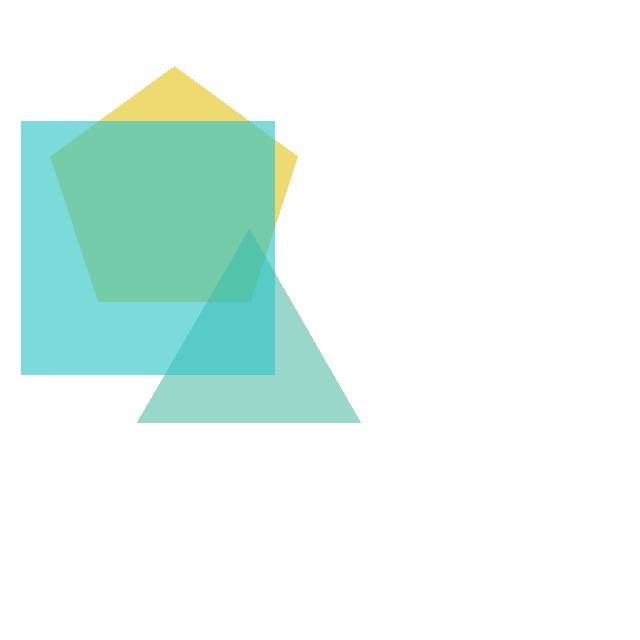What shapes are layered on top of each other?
The layered shapes are: a yellow pentagon, a teal triangle, a cyan square.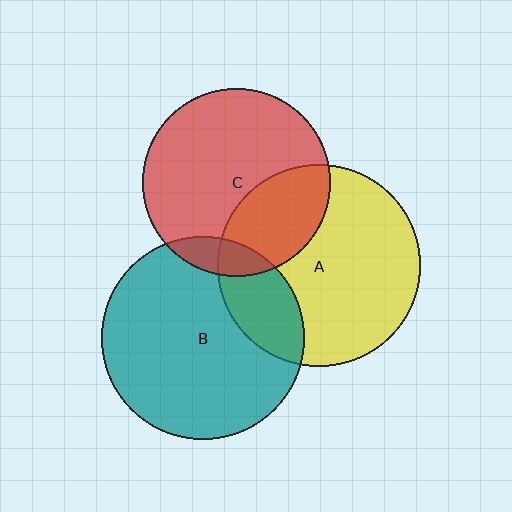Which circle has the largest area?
Circle B (teal).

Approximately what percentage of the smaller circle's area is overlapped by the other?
Approximately 30%.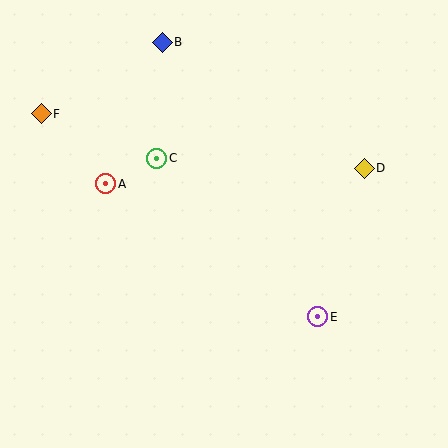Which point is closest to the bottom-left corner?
Point A is closest to the bottom-left corner.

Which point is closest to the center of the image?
Point C at (157, 158) is closest to the center.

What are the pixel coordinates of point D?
Point D is at (364, 168).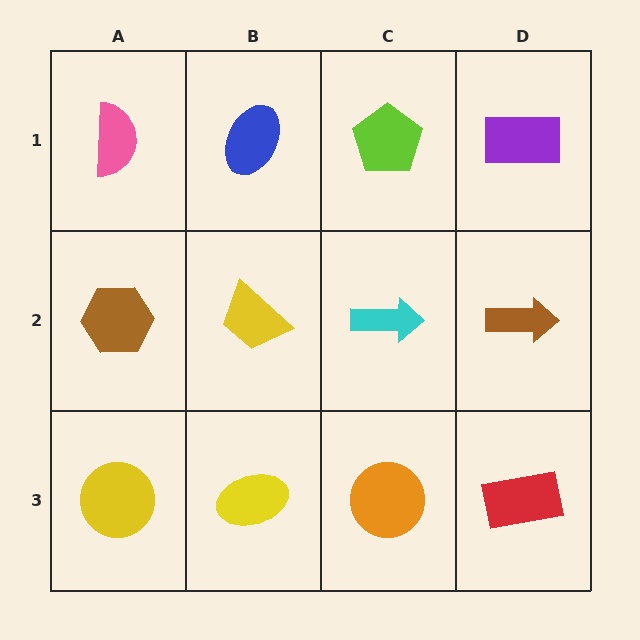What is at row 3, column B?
A yellow ellipse.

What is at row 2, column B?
A yellow trapezoid.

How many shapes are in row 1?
4 shapes.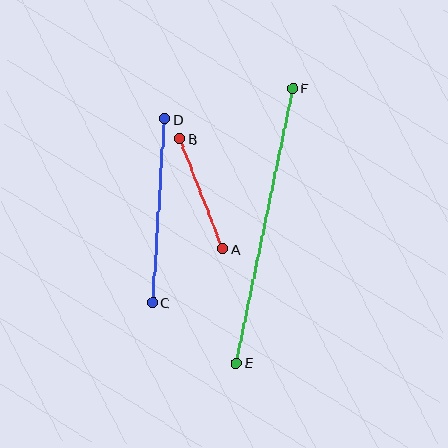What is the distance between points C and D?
The distance is approximately 184 pixels.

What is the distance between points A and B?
The distance is approximately 118 pixels.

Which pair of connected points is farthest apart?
Points E and F are farthest apart.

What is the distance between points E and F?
The distance is approximately 280 pixels.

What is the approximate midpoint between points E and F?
The midpoint is at approximately (265, 226) pixels.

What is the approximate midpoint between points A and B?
The midpoint is at approximately (201, 194) pixels.